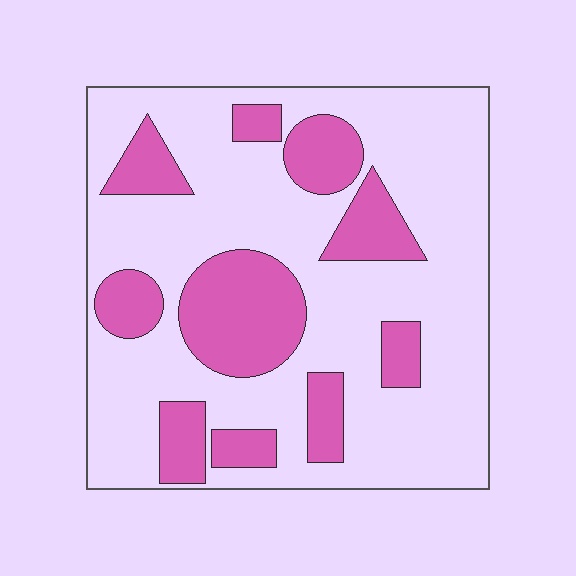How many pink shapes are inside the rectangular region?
10.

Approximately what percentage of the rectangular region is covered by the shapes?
Approximately 30%.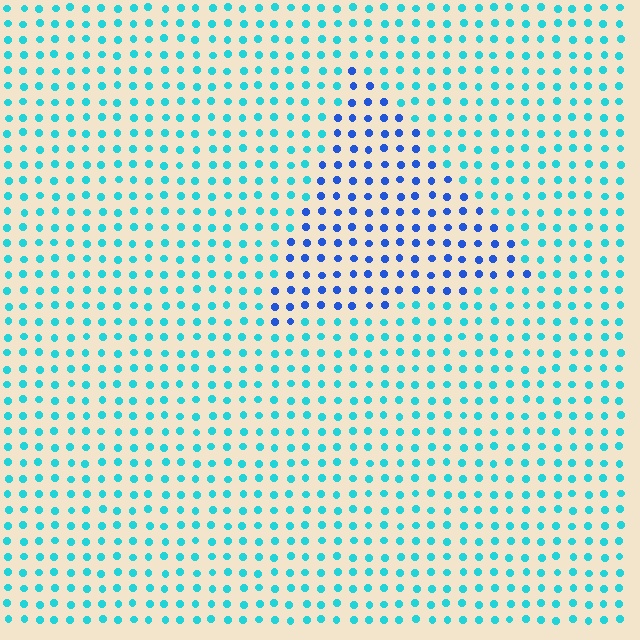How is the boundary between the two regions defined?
The boundary is defined purely by a slight shift in hue (about 42 degrees). Spacing, size, and orientation are identical on both sides.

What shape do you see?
I see a triangle.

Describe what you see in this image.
The image is filled with small cyan elements in a uniform arrangement. A triangle-shaped region is visible where the elements are tinted to a slightly different hue, forming a subtle color boundary.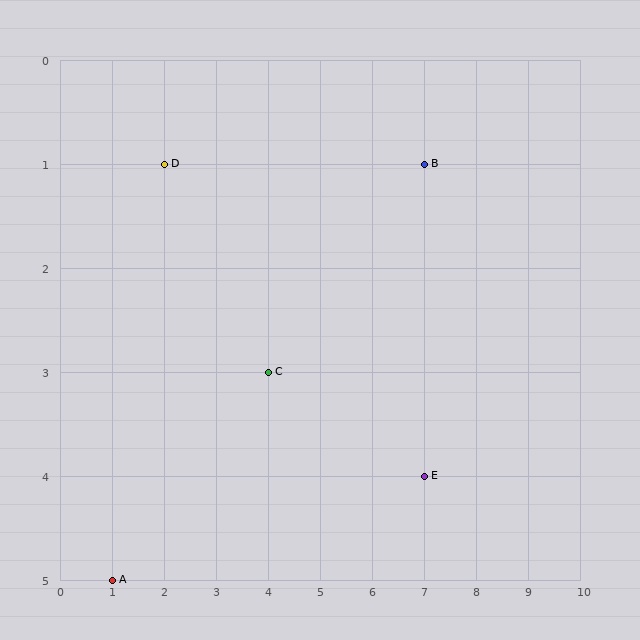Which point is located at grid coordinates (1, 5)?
Point A is at (1, 5).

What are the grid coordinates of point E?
Point E is at grid coordinates (7, 4).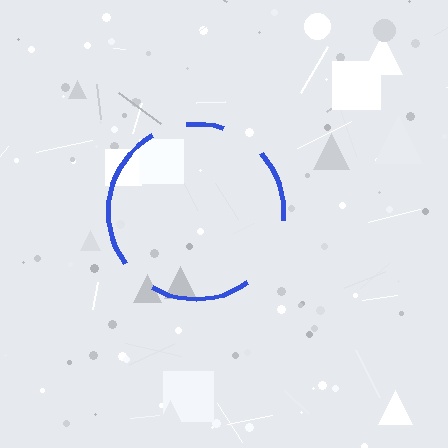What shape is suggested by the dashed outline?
The dashed outline suggests a circle.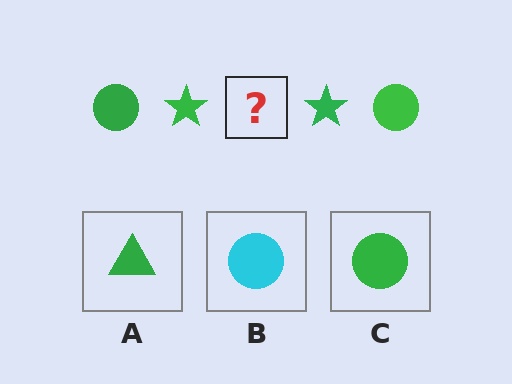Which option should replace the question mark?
Option C.